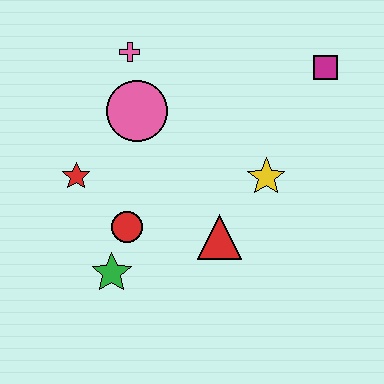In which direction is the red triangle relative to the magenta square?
The red triangle is below the magenta square.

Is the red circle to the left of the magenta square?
Yes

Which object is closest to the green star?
The red circle is closest to the green star.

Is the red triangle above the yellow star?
No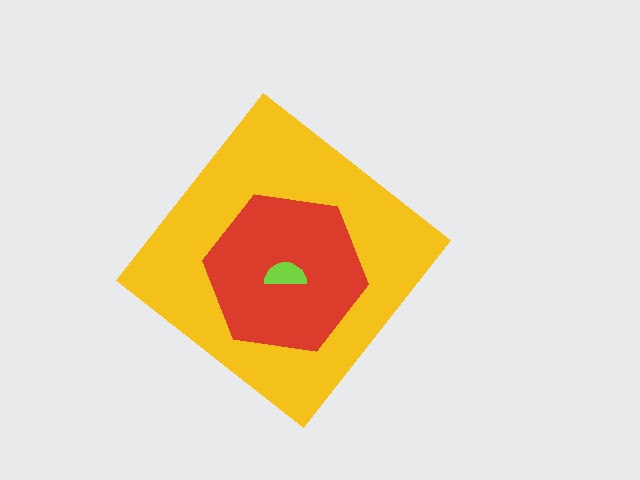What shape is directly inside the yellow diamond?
The red hexagon.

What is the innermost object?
The lime semicircle.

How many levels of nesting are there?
3.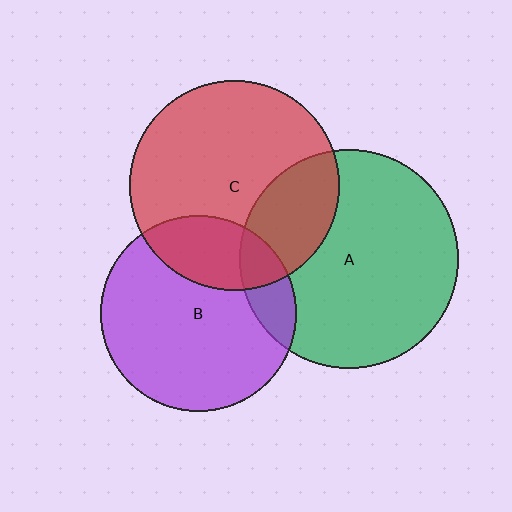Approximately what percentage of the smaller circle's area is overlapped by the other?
Approximately 25%.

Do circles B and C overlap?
Yes.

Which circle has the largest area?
Circle A (green).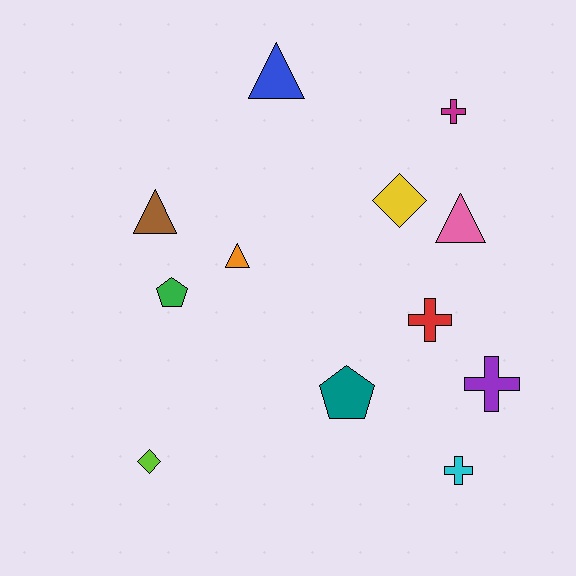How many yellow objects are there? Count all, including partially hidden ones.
There is 1 yellow object.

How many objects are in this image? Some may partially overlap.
There are 12 objects.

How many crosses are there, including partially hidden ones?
There are 4 crosses.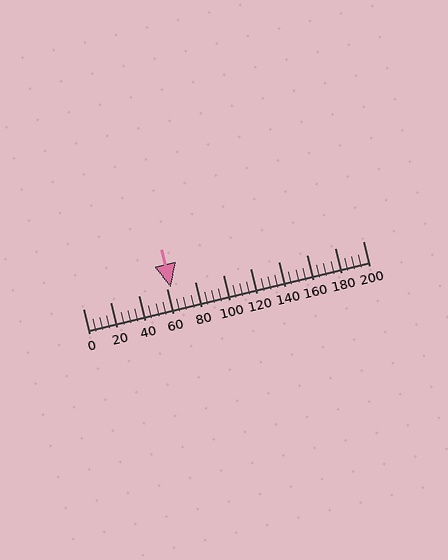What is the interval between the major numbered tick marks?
The major tick marks are spaced 20 units apart.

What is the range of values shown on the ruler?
The ruler shows values from 0 to 200.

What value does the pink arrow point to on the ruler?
The pink arrow points to approximately 63.